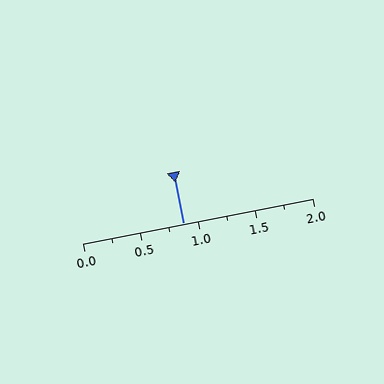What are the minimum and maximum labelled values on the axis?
The axis runs from 0.0 to 2.0.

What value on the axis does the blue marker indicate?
The marker indicates approximately 0.88.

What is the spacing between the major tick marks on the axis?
The major ticks are spaced 0.5 apart.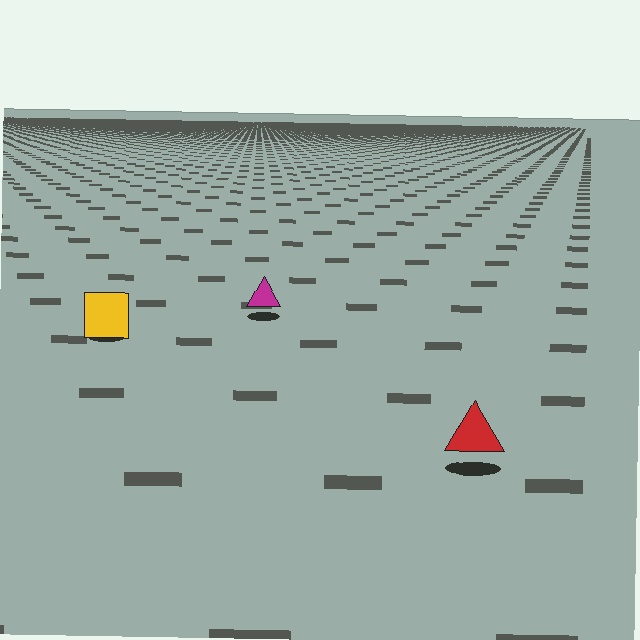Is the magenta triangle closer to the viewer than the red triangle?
No. The red triangle is closer — you can tell from the texture gradient: the ground texture is coarser near it.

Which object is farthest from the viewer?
The magenta triangle is farthest from the viewer. It appears smaller and the ground texture around it is denser.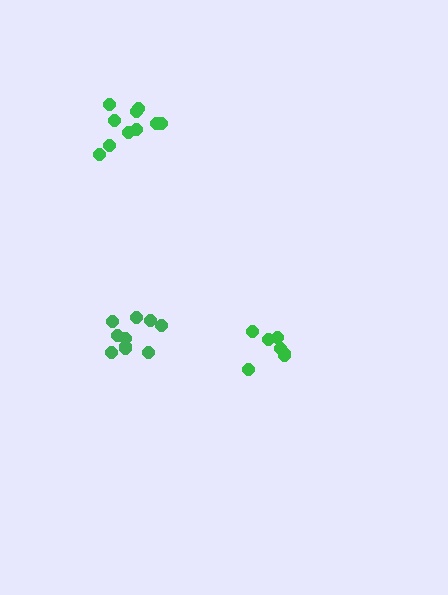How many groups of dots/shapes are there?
There are 3 groups.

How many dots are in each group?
Group 1: 7 dots, Group 2: 10 dots, Group 3: 10 dots (27 total).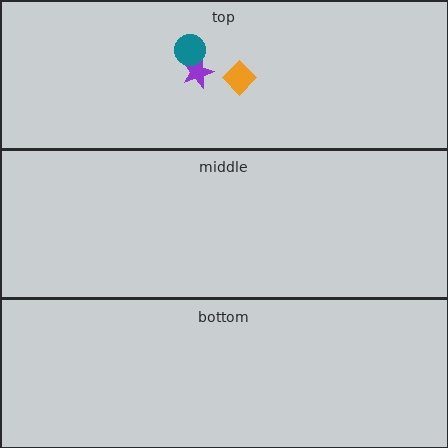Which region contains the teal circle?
The top region.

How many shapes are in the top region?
3.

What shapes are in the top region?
The orange diamond, the purple star, the teal circle.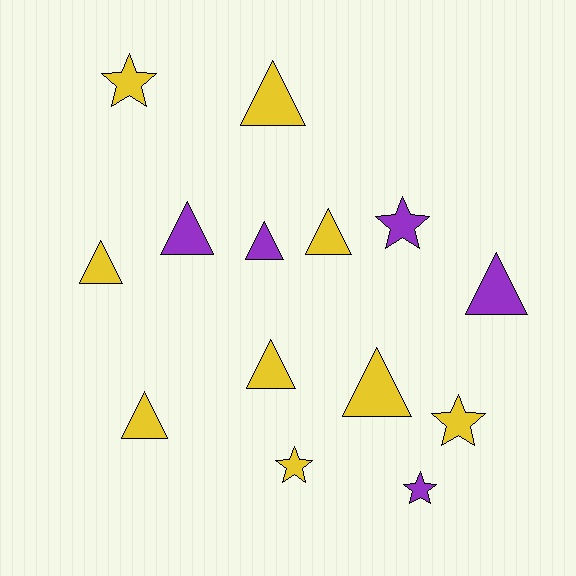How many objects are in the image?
There are 14 objects.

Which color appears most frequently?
Yellow, with 9 objects.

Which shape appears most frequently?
Triangle, with 9 objects.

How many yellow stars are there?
There are 3 yellow stars.